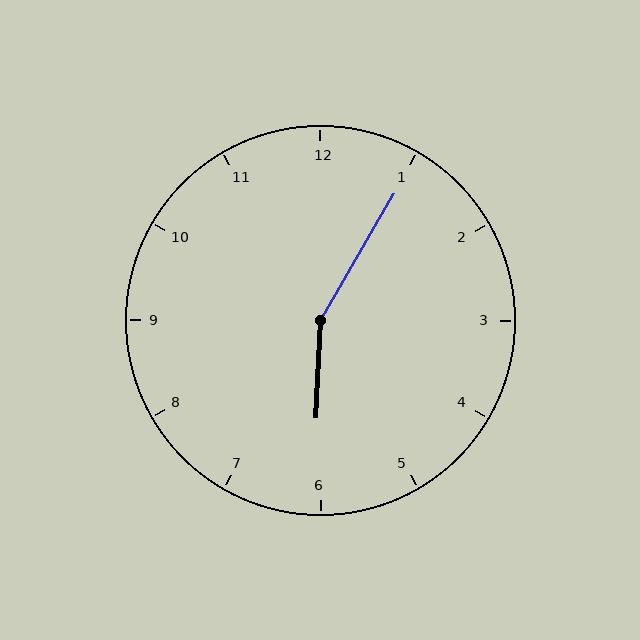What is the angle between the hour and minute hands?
Approximately 152 degrees.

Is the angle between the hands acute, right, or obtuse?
It is obtuse.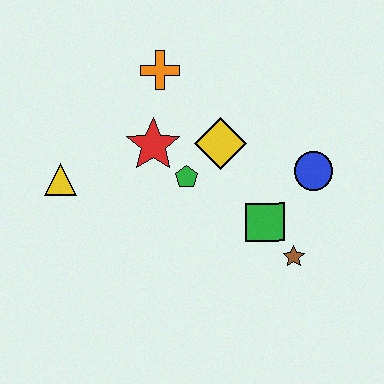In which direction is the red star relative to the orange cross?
The red star is below the orange cross.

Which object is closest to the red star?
The green pentagon is closest to the red star.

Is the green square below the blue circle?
Yes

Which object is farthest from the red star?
The brown star is farthest from the red star.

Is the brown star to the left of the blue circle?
Yes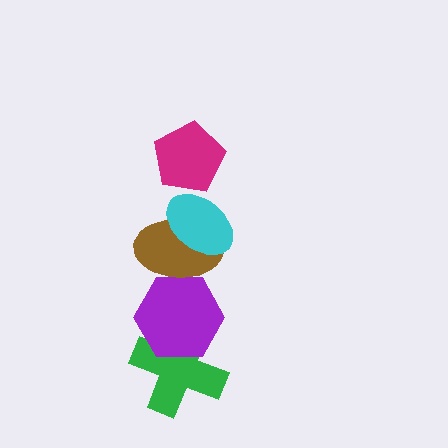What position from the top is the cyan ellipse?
The cyan ellipse is 2nd from the top.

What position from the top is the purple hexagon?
The purple hexagon is 4th from the top.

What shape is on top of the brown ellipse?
The cyan ellipse is on top of the brown ellipse.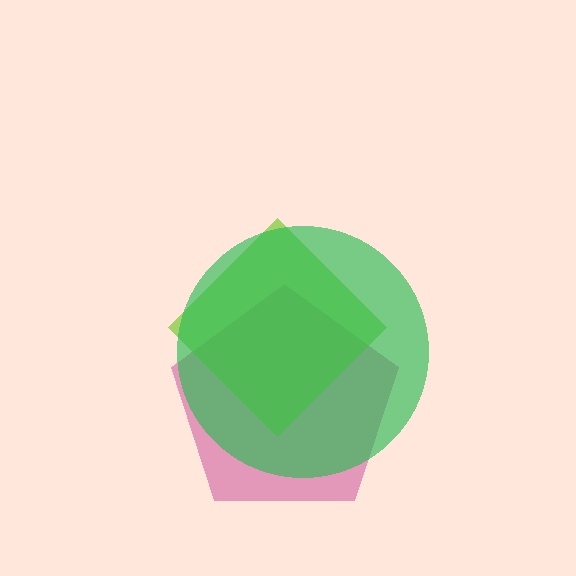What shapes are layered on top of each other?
The layered shapes are: a pink pentagon, a lime diamond, a green circle.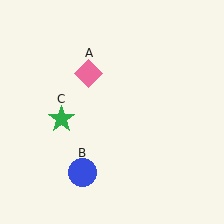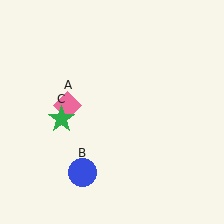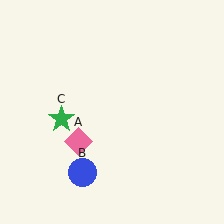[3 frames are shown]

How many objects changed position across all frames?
1 object changed position: pink diamond (object A).